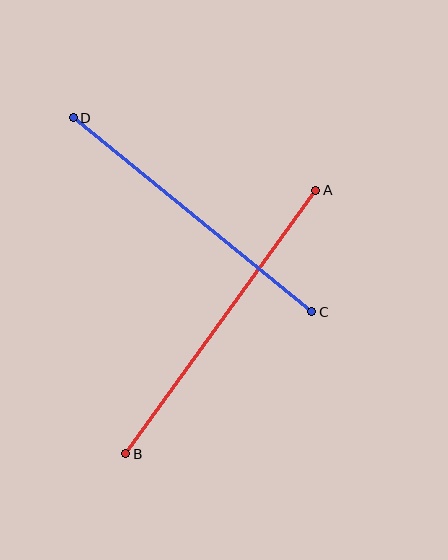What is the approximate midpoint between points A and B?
The midpoint is at approximately (221, 322) pixels.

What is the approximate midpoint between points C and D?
The midpoint is at approximately (193, 215) pixels.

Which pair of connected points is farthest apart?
Points A and B are farthest apart.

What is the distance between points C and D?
The distance is approximately 307 pixels.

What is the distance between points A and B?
The distance is approximately 325 pixels.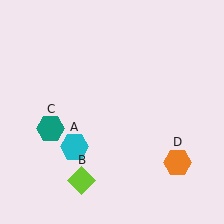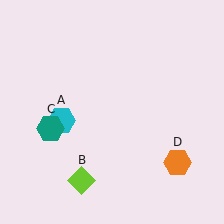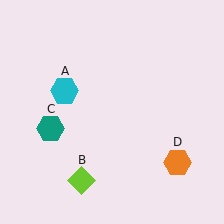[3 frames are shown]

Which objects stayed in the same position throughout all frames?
Lime diamond (object B) and teal hexagon (object C) and orange hexagon (object D) remained stationary.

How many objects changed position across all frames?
1 object changed position: cyan hexagon (object A).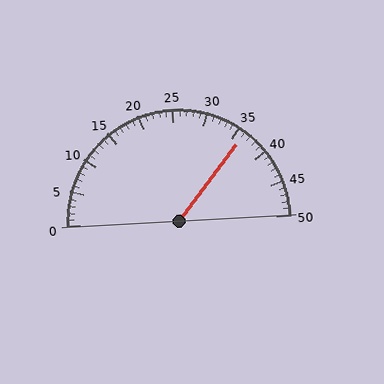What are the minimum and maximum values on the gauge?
The gauge ranges from 0 to 50.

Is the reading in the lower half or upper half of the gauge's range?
The reading is in the upper half of the range (0 to 50).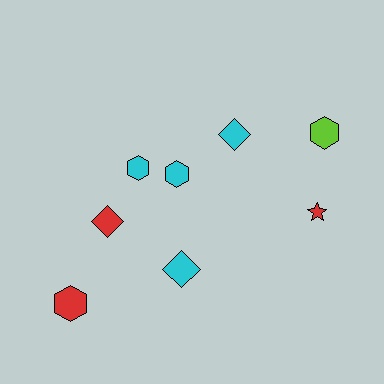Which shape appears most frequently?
Hexagon, with 4 objects.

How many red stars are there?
There is 1 red star.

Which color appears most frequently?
Cyan, with 4 objects.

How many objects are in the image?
There are 8 objects.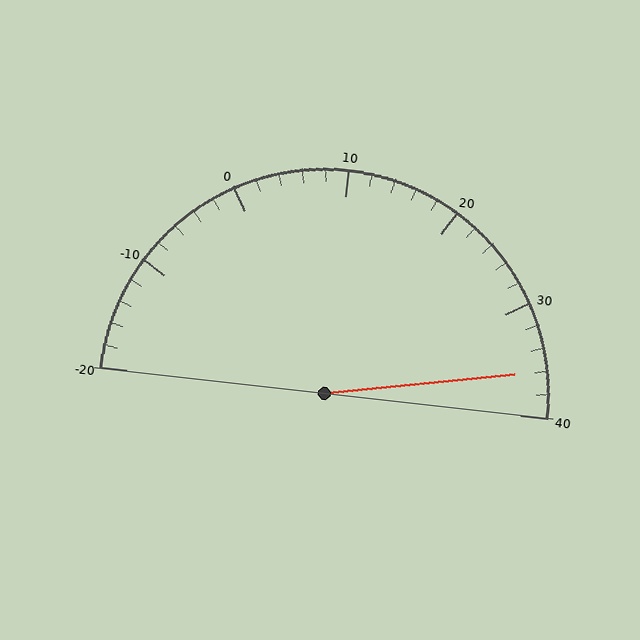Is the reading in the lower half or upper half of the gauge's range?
The reading is in the upper half of the range (-20 to 40).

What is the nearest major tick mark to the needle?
The nearest major tick mark is 40.